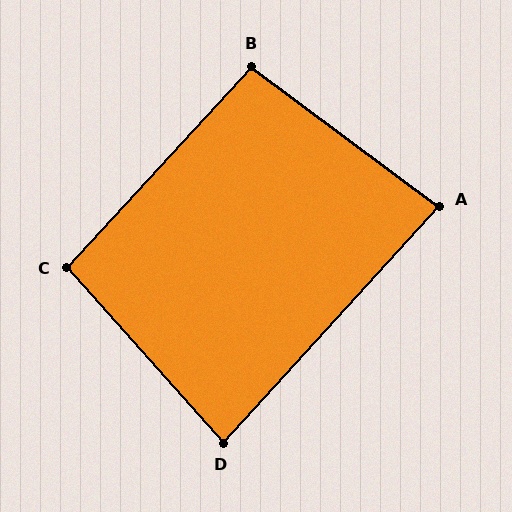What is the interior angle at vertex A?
Approximately 84 degrees (acute).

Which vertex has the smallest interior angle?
D, at approximately 84 degrees.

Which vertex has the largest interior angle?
B, at approximately 96 degrees.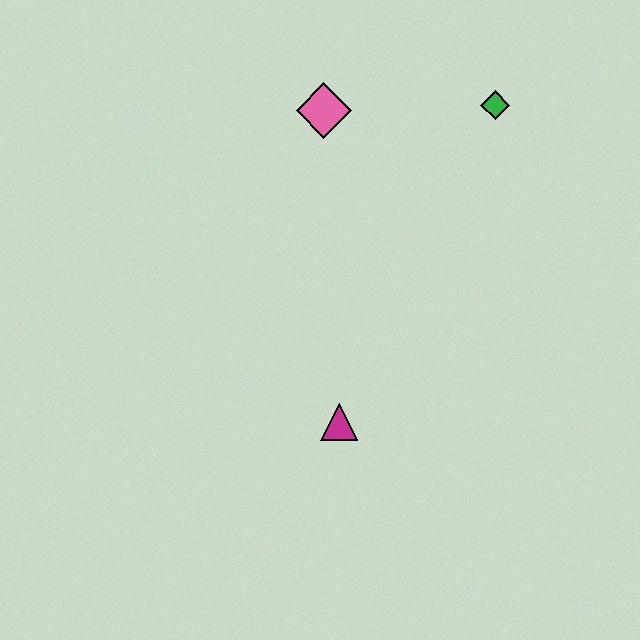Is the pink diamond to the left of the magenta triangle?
Yes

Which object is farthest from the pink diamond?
The magenta triangle is farthest from the pink diamond.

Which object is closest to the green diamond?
The pink diamond is closest to the green diamond.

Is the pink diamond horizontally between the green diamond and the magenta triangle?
No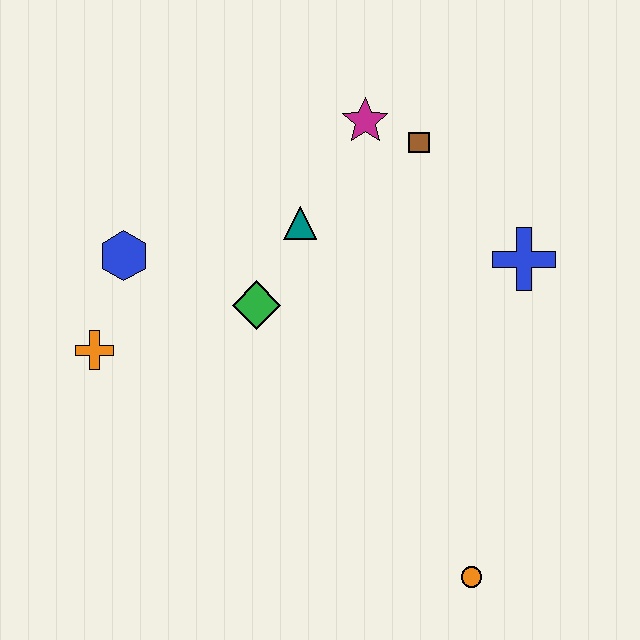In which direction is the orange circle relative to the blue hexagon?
The orange circle is to the right of the blue hexagon.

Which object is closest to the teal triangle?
The green diamond is closest to the teal triangle.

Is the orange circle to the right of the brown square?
Yes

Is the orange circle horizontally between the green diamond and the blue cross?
Yes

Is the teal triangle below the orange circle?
No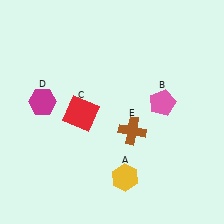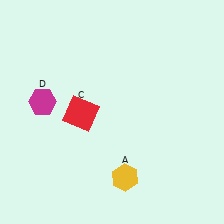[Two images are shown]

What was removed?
The pink pentagon (B), the brown cross (E) were removed in Image 2.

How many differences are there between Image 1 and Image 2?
There are 2 differences between the two images.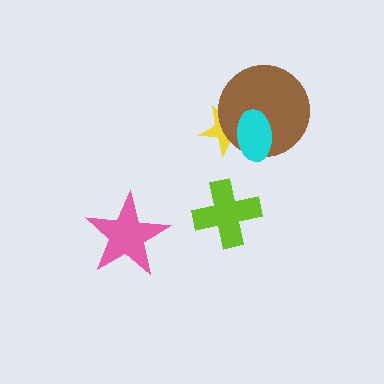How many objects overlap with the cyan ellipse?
2 objects overlap with the cyan ellipse.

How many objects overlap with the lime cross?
0 objects overlap with the lime cross.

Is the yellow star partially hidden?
Yes, it is partially covered by another shape.